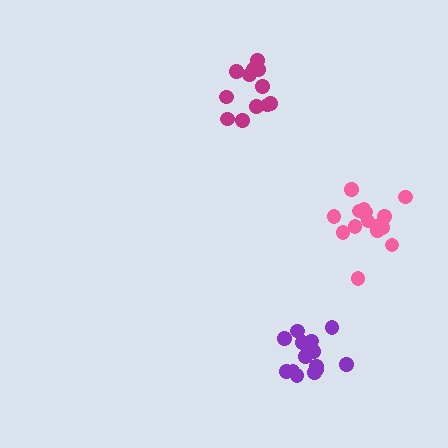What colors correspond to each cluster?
The clusters are colored: purple, magenta, pink.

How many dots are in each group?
Group 1: 14 dots, Group 2: 12 dots, Group 3: 16 dots (42 total).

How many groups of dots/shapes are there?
There are 3 groups.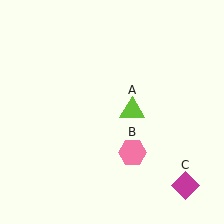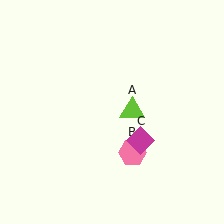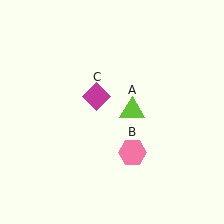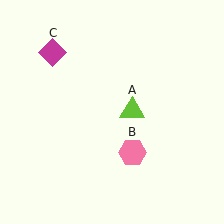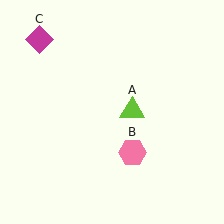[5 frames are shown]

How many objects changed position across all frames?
1 object changed position: magenta diamond (object C).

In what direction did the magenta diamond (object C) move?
The magenta diamond (object C) moved up and to the left.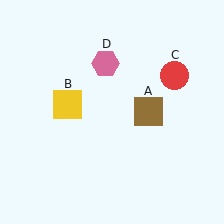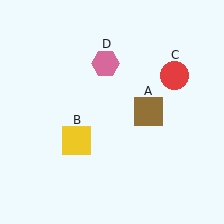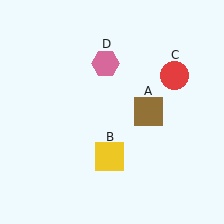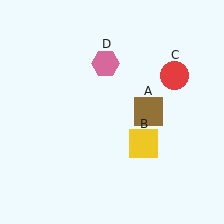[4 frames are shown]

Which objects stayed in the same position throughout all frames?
Brown square (object A) and red circle (object C) and pink hexagon (object D) remained stationary.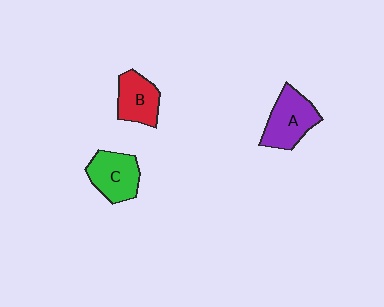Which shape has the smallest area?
Shape B (red).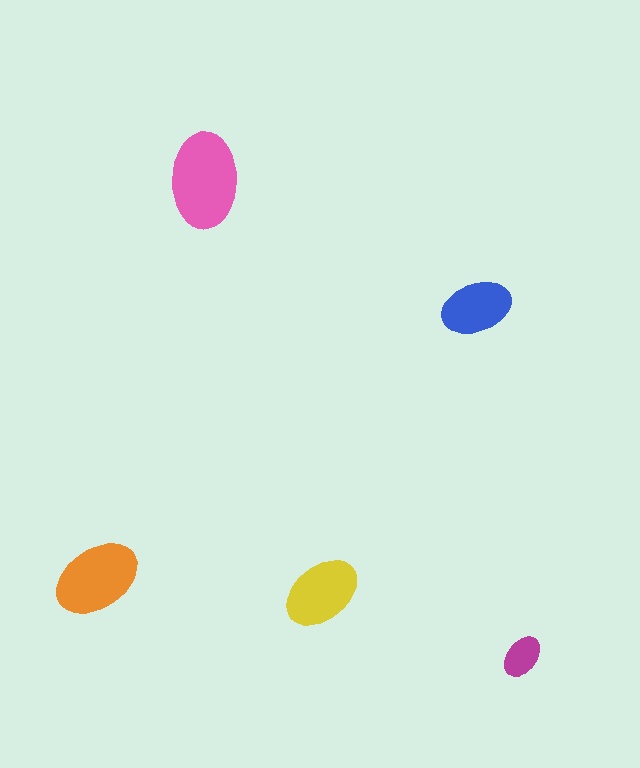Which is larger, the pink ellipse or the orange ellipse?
The pink one.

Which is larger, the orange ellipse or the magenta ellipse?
The orange one.